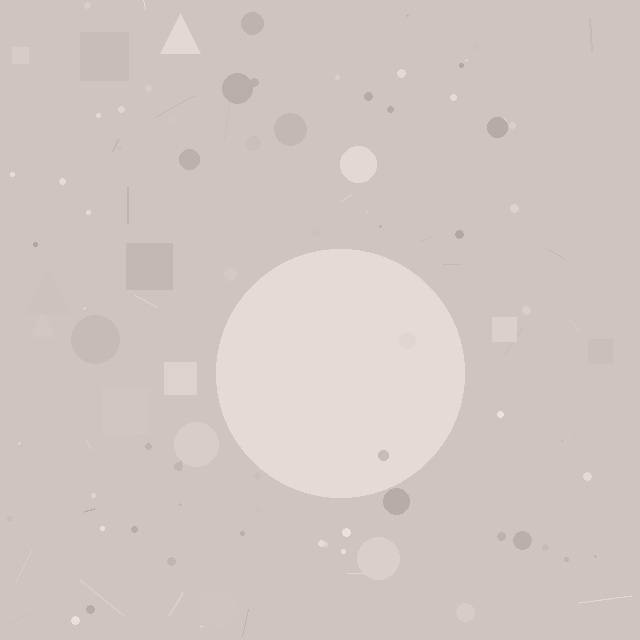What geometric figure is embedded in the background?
A circle is embedded in the background.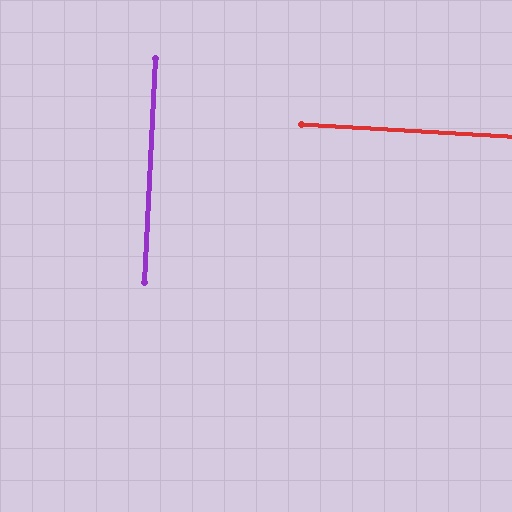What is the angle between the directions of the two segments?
Approximately 90 degrees.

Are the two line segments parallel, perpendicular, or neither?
Perpendicular — they meet at approximately 90°.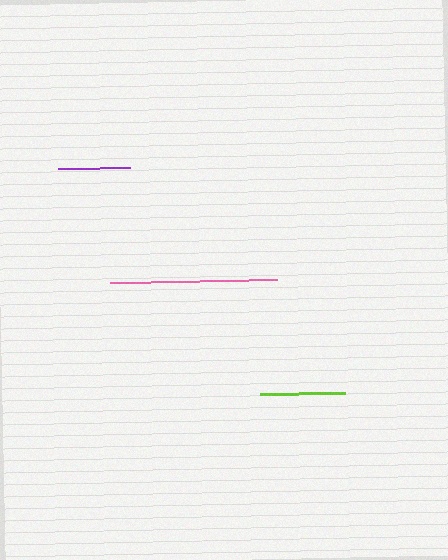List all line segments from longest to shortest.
From longest to shortest: pink, lime, purple.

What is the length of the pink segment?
The pink segment is approximately 167 pixels long.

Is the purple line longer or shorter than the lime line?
The lime line is longer than the purple line.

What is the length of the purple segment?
The purple segment is approximately 72 pixels long.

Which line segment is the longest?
The pink line is the longest at approximately 167 pixels.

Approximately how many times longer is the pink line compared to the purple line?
The pink line is approximately 2.3 times the length of the purple line.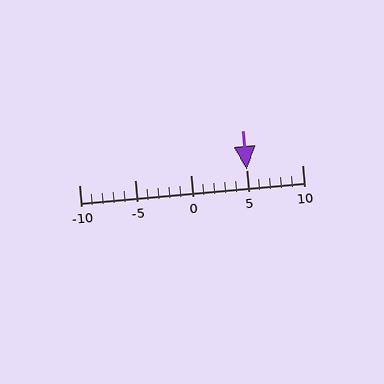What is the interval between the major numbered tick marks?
The major tick marks are spaced 5 units apart.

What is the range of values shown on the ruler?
The ruler shows values from -10 to 10.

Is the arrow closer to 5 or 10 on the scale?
The arrow is closer to 5.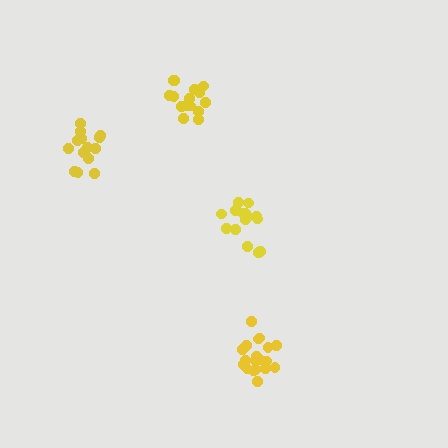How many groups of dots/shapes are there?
There are 4 groups.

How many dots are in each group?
Group 1: 15 dots, Group 2: 14 dots, Group 3: 19 dots, Group 4: 15 dots (63 total).